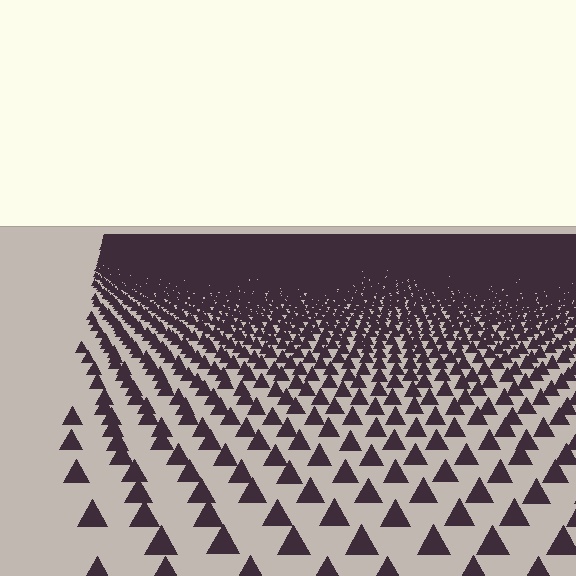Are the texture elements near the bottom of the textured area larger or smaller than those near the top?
Larger. Near the bottom, elements are closer to the viewer and appear at a bigger on-screen size.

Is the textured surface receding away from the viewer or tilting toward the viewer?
The surface is receding away from the viewer. Texture elements get smaller and denser toward the top.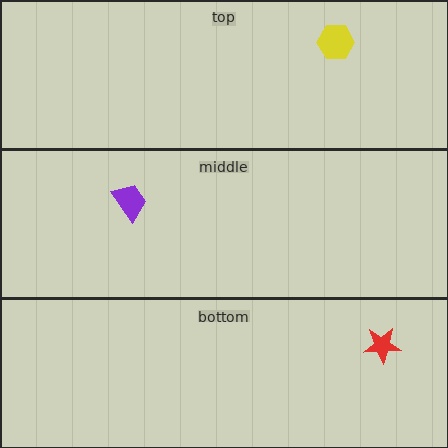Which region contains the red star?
The bottom region.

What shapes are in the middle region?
The purple trapezoid.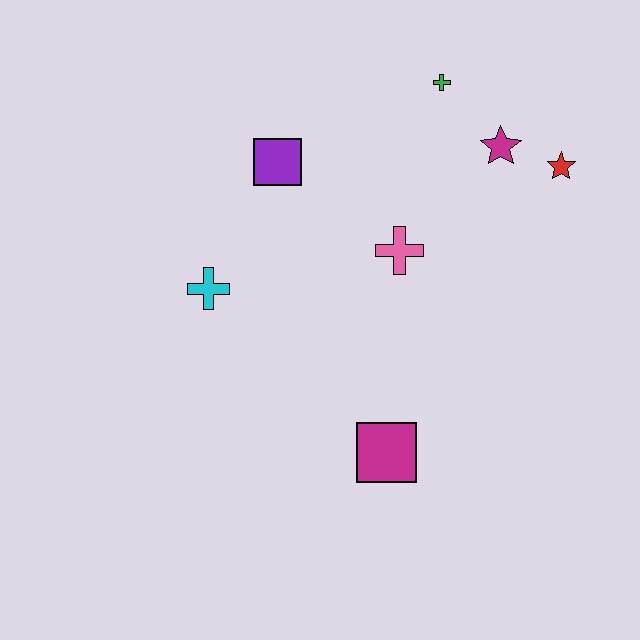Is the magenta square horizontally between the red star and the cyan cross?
Yes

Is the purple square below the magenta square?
No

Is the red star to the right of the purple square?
Yes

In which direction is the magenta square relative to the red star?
The magenta square is below the red star.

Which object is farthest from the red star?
The cyan cross is farthest from the red star.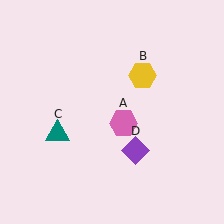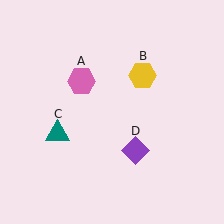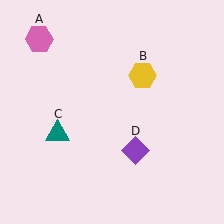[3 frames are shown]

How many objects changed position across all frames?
1 object changed position: pink hexagon (object A).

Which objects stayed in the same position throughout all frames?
Yellow hexagon (object B) and teal triangle (object C) and purple diamond (object D) remained stationary.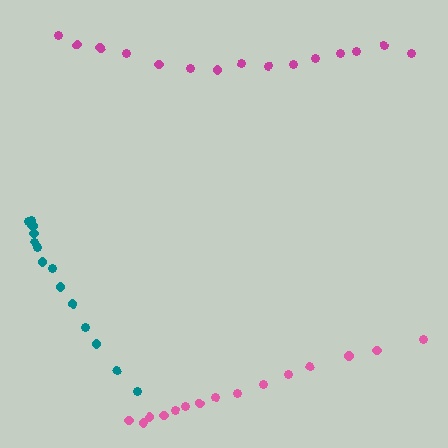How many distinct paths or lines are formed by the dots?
There are 3 distinct paths.